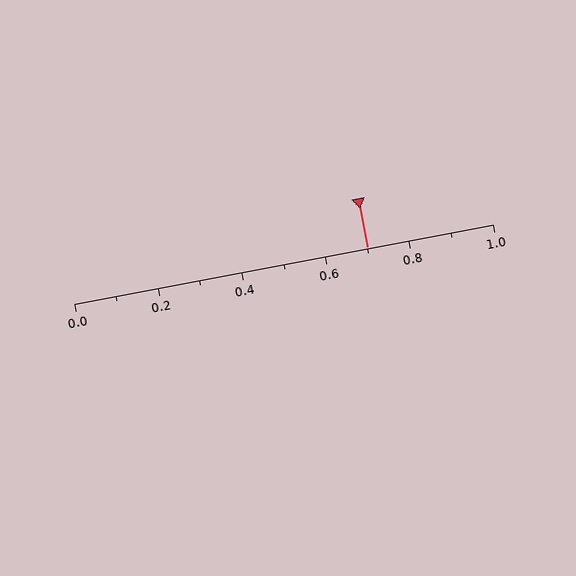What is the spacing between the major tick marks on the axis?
The major ticks are spaced 0.2 apart.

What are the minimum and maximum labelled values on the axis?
The axis runs from 0.0 to 1.0.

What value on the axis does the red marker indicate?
The marker indicates approximately 0.7.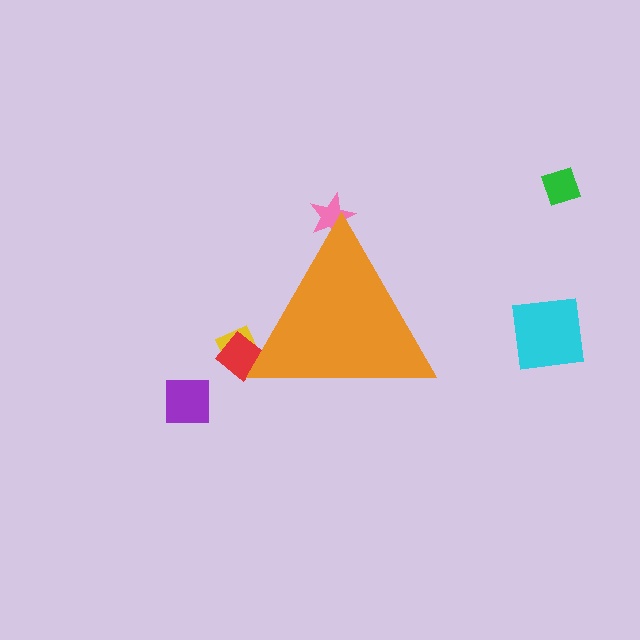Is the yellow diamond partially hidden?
Yes, the yellow diamond is partially hidden behind the orange triangle.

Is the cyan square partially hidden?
No, the cyan square is fully visible.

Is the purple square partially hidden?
No, the purple square is fully visible.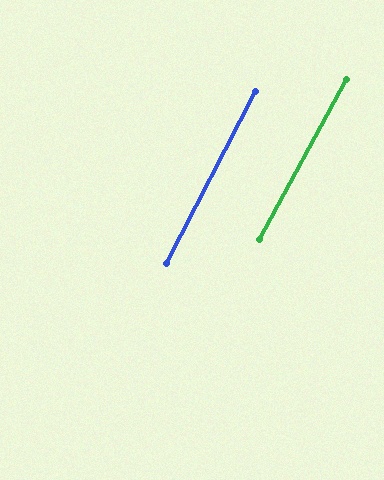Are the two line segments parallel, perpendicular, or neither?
Parallel — their directions differ by only 1.1°.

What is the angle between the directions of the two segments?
Approximately 1 degree.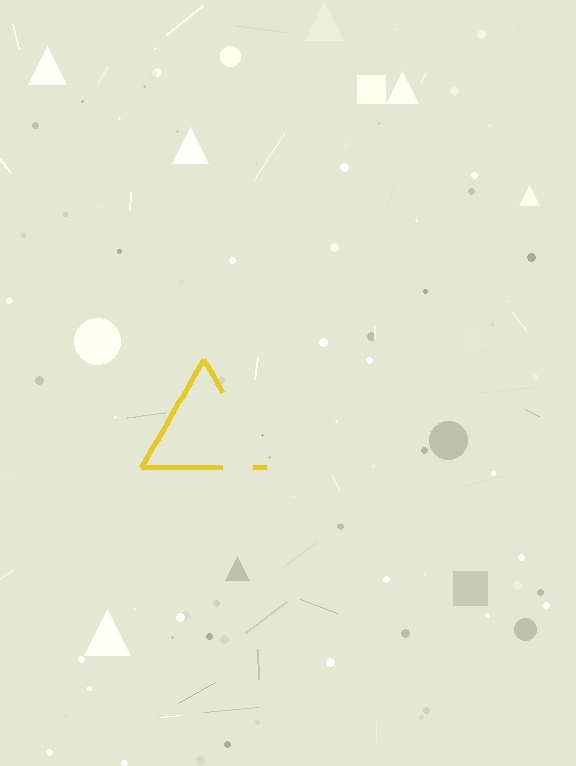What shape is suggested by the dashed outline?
The dashed outline suggests a triangle.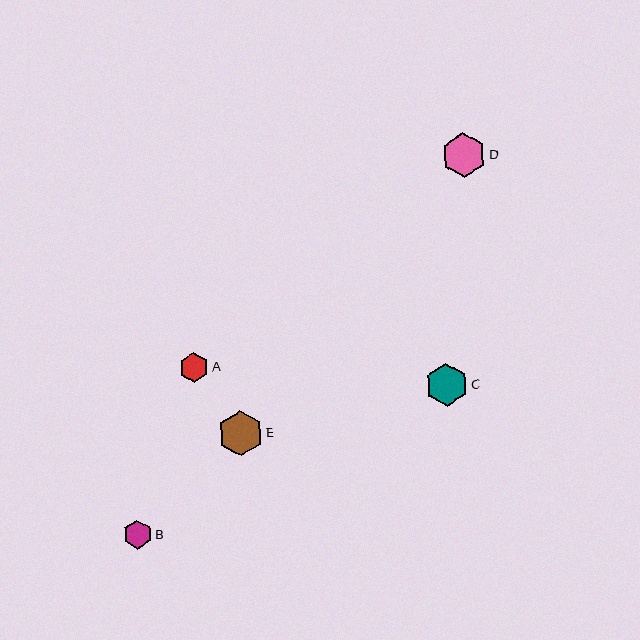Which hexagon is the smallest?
Hexagon B is the smallest with a size of approximately 29 pixels.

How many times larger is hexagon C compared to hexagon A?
Hexagon C is approximately 1.4 times the size of hexagon A.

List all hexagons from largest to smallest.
From largest to smallest: E, D, C, A, B.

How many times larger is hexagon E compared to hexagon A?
Hexagon E is approximately 1.5 times the size of hexagon A.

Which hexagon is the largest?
Hexagon E is the largest with a size of approximately 45 pixels.